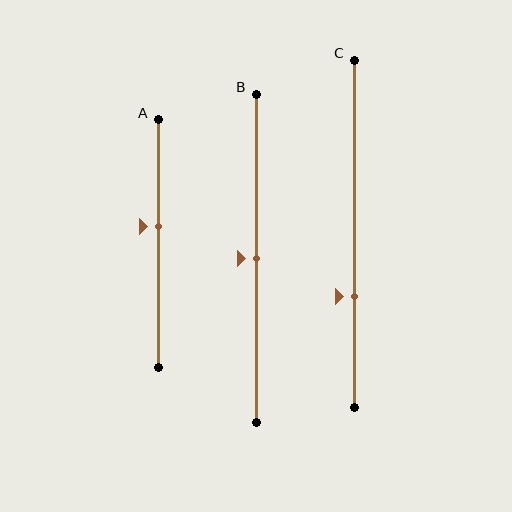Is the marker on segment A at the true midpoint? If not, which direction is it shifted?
No, the marker on segment A is shifted upward by about 7% of the segment length.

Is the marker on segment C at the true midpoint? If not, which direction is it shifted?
No, the marker on segment C is shifted downward by about 18% of the segment length.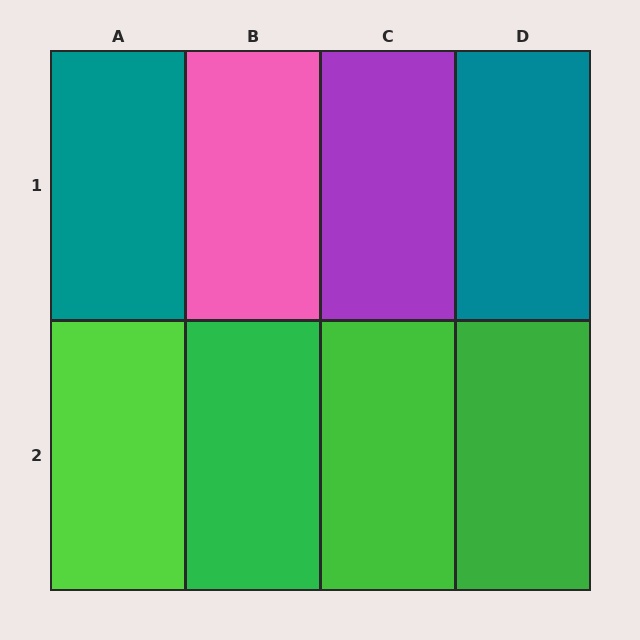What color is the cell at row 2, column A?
Lime.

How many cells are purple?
1 cell is purple.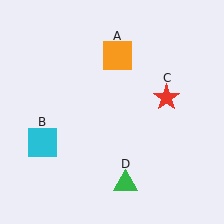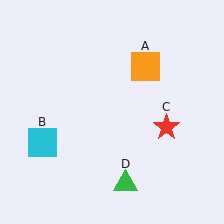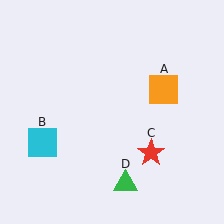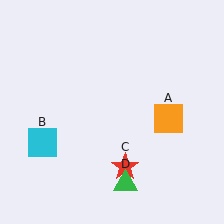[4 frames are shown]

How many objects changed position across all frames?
2 objects changed position: orange square (object A), red star (object C).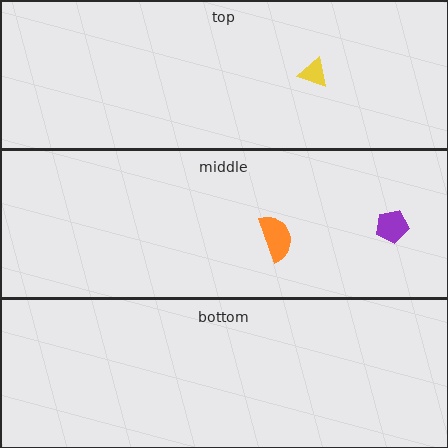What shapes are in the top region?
The yellow triangle.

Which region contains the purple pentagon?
The middle region.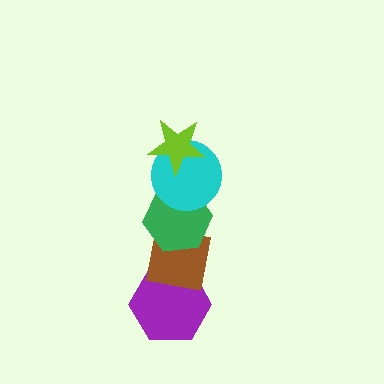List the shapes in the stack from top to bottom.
From top to bottom: the lime star, the cyan circle, the green hexagon, the brown square, the purple hexagon.